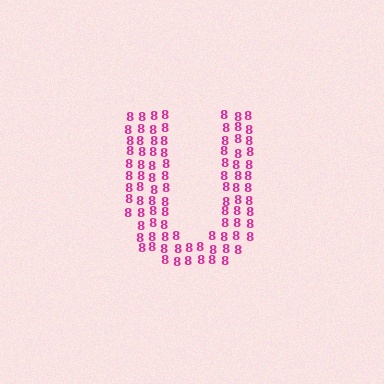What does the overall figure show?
The overall figure shows the letter U.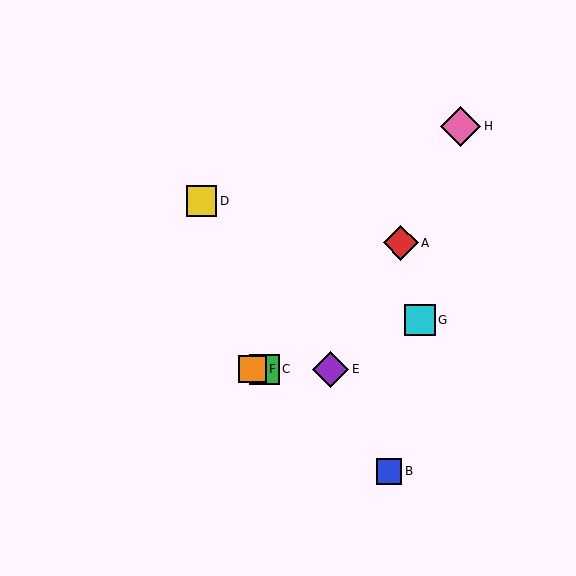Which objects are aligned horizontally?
Objects C, E, F are aligned horizontally.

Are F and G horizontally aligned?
No, F is at y≈369 and G is at y≈320.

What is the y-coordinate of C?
Object C is at y≈369.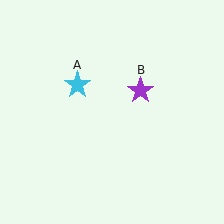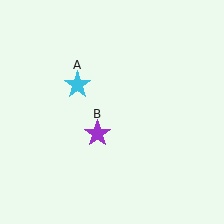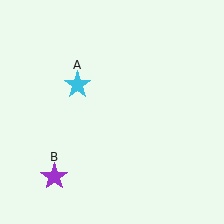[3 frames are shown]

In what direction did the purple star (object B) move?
The purple star (object B) moved down and to the left.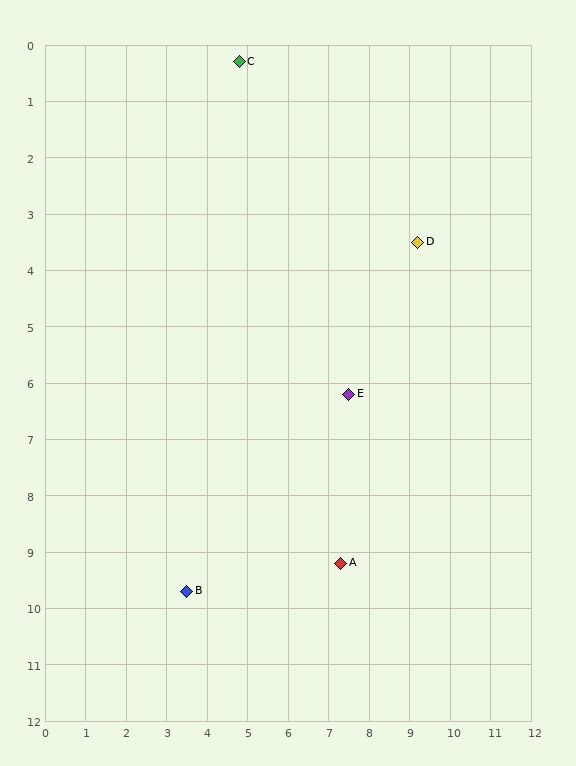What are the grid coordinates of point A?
Point A is at approximately (7.3, 9.2).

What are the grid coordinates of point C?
Point C is at approximately (4.8, 0.3).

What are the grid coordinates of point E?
Point E is at approximately (7.5, 6.2).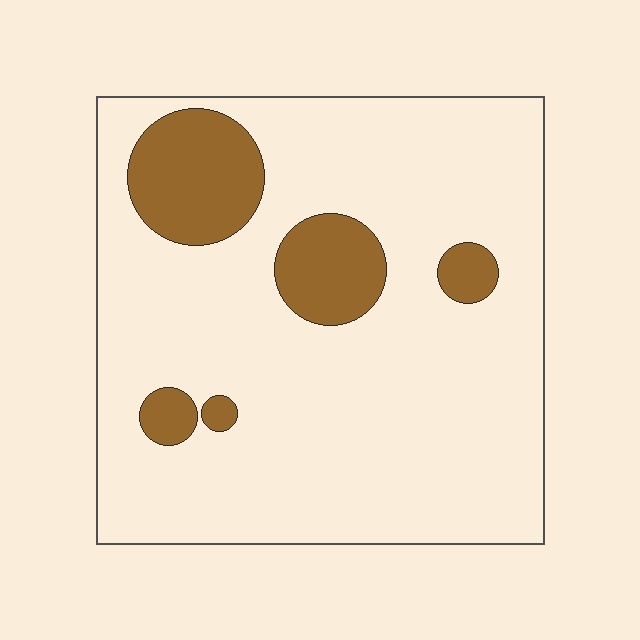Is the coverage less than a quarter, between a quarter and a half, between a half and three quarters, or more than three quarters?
Less than a quarter.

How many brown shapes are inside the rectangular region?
5.